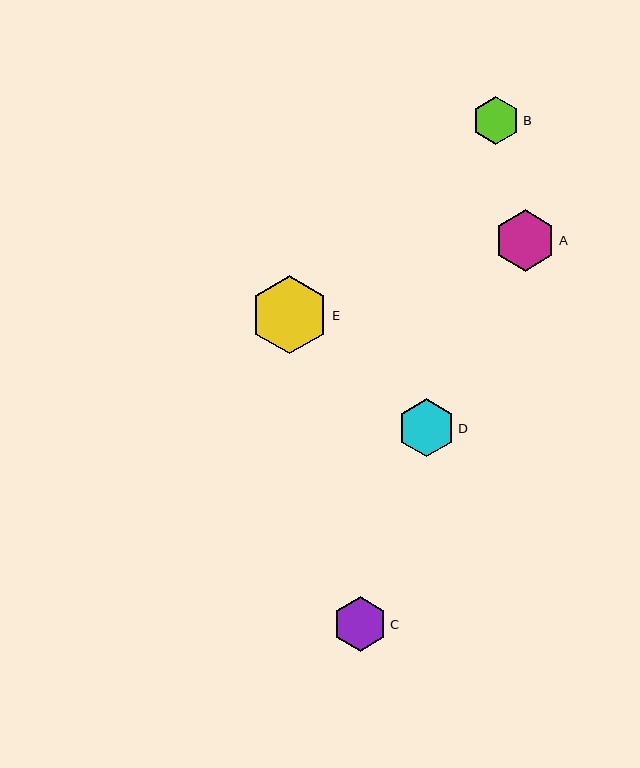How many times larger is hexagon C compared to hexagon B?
Hexagon C is approximately 1.1 times the size of hexagon B.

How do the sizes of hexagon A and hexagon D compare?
Hexagon A and hexagon D are approximately the same size.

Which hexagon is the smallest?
Hexagon B is the smallest with a size of approximately 48 pixels.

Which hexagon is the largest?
Hexagon E is the largest with a size of approximately 78 pixels.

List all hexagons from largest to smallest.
From largest to smallest: E, A, D, C, B.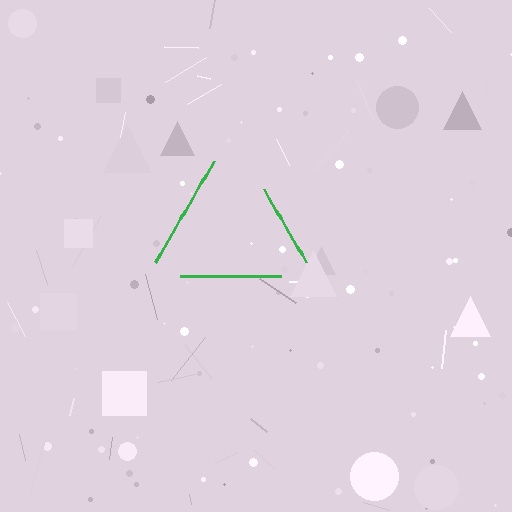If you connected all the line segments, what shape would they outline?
They would outline a triangle.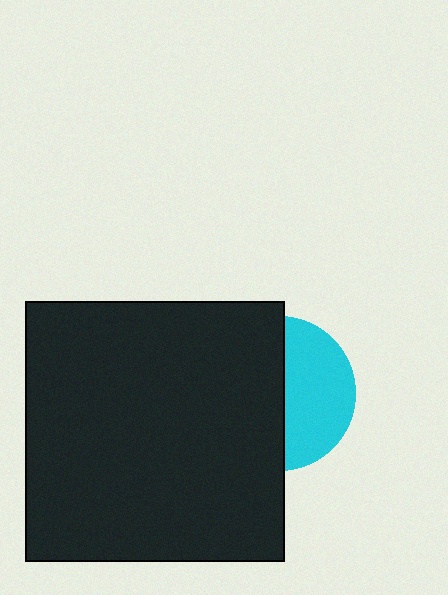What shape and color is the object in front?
The object in front is a black square.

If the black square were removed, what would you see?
You would see the complete cyan circle.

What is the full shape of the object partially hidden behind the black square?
The partially hidden object is a cyan circle.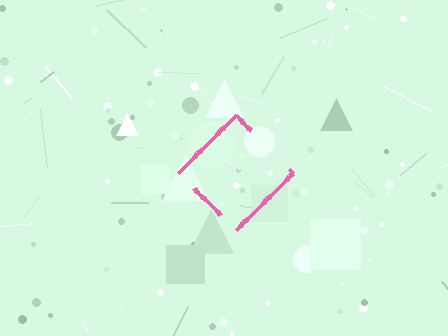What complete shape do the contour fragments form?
The contour fragments form a diamond.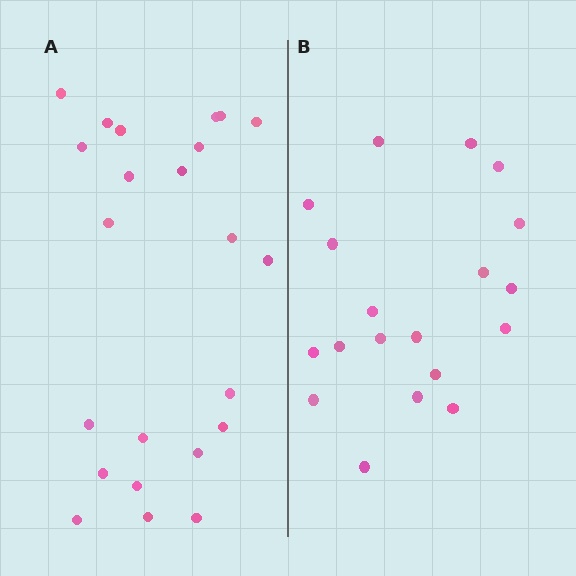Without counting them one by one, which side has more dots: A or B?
Region A (the left region) has more dots.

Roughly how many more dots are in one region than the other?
Region A has about 4 more dots than region B.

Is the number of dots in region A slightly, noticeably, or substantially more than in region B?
Region A has only slightly more — the two regions are fairly close. The ratio is roughly 1.2 to 1.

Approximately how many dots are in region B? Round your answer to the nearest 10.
About 20 dots. (The exact count is 19, which rounds to 20.)